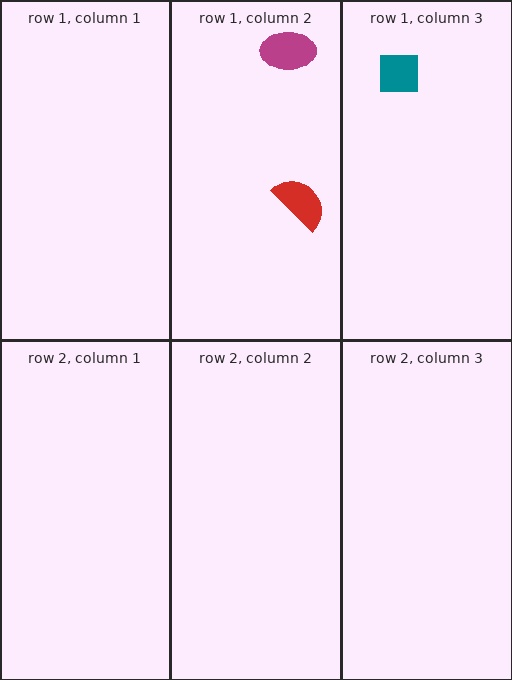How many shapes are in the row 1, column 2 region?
2.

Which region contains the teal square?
The row 1, column 3 region.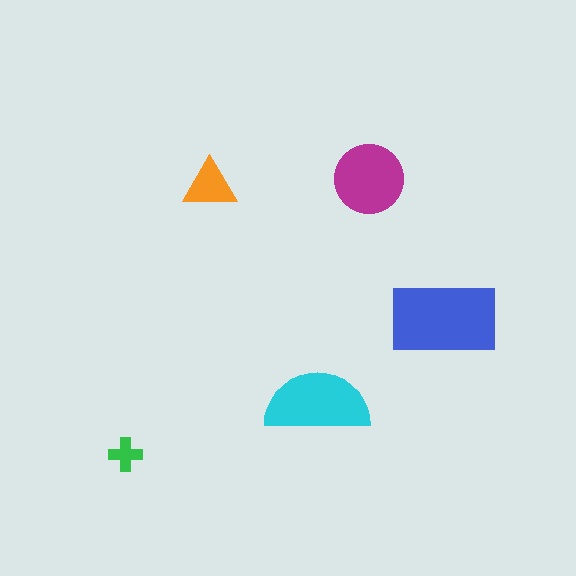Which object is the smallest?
The green cross.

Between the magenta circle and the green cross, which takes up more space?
The magenta circle.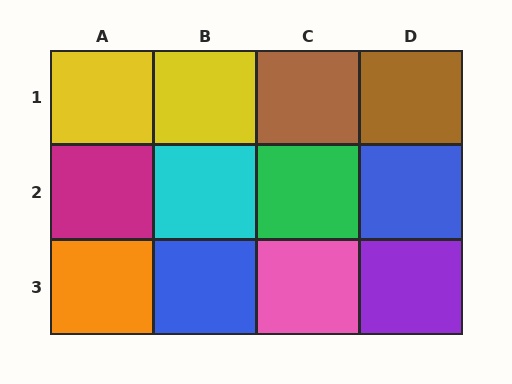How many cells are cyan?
1 cell is cyan.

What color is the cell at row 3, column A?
Orange.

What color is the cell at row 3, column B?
Blue.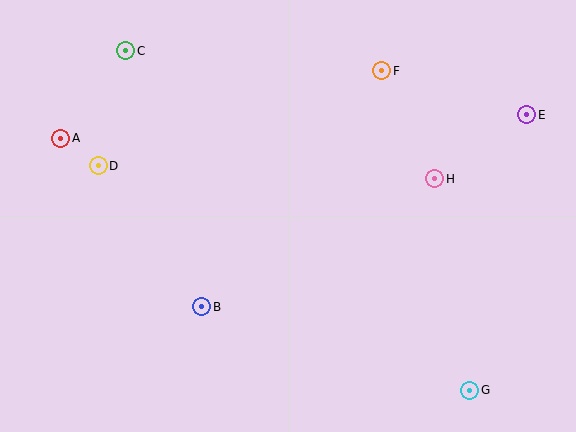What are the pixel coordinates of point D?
Point D is at (98, 166).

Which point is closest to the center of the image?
Point B at (202, 307) is closest to the center.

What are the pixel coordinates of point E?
Point E is at (527, 115).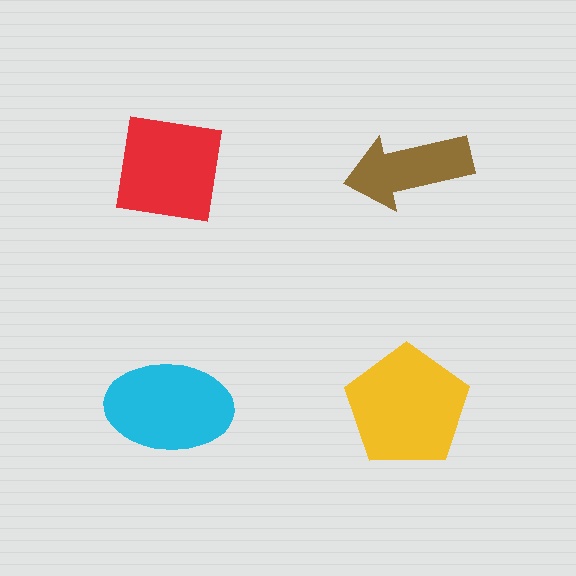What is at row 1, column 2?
A brown arrow.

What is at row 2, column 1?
A cyan ellipse.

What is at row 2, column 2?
A yellow pentagon.